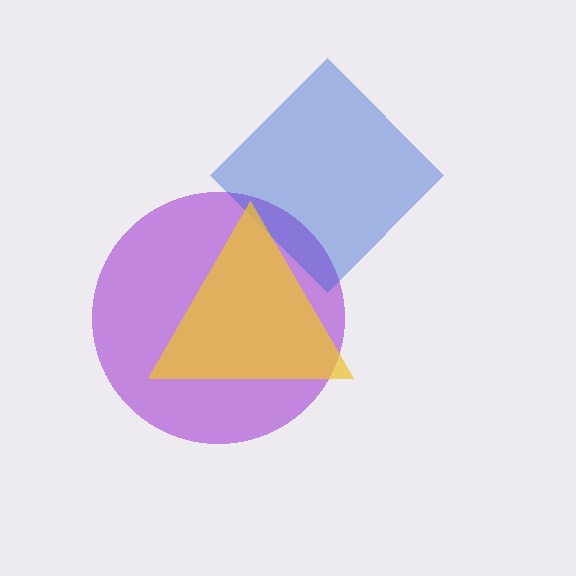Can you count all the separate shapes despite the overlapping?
Yes, there are 3 separate shapes.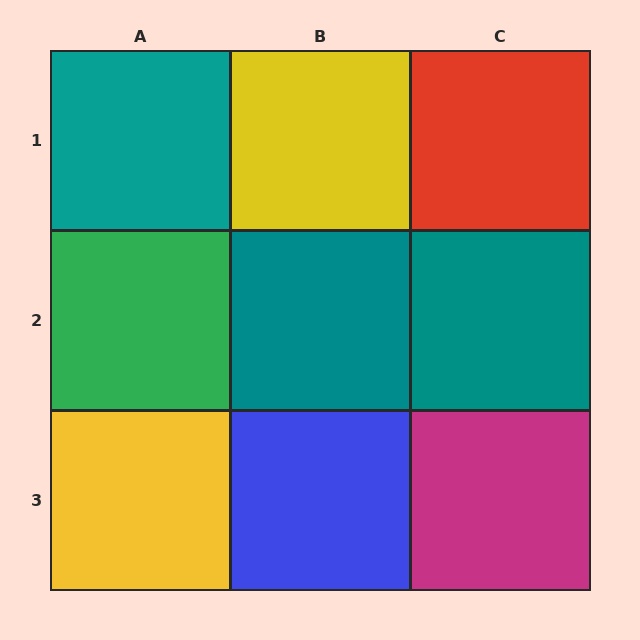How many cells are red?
1 cell is red.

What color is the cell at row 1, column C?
Red.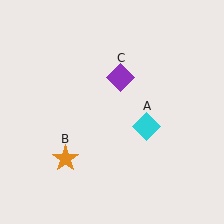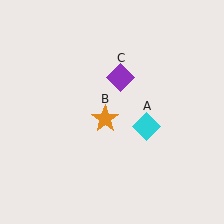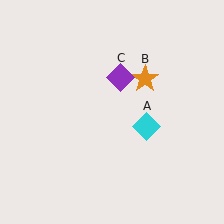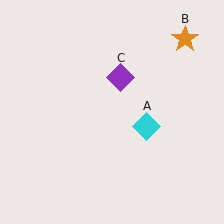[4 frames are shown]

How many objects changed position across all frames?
1 object changed position: orange star (object B).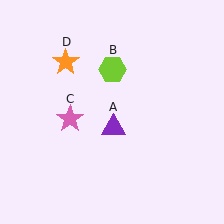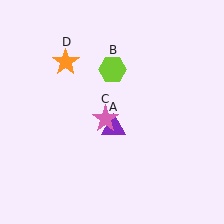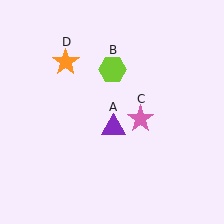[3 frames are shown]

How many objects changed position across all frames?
1 object changed position: pink star (object C).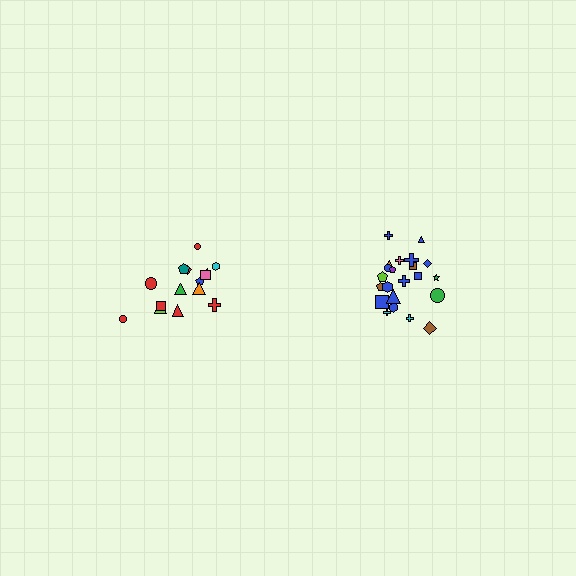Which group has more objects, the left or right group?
The right group.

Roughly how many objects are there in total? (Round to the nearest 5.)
Roughly 35 objects in total.